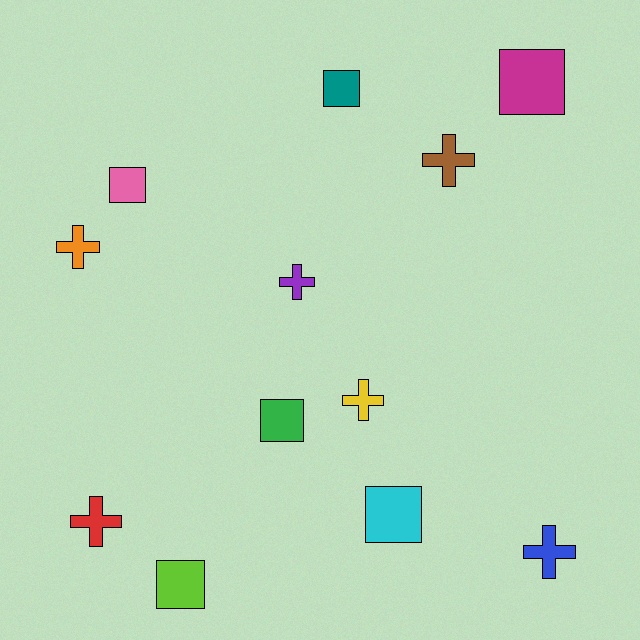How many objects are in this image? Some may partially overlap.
There are 12 objects.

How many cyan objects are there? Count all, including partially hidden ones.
There is 1 cyan object.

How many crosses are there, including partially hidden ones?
There are 6 crosses.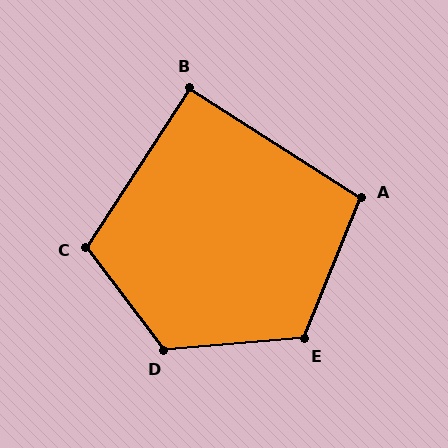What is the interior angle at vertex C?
Approximately 110 degrees (obtuse).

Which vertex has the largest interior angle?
D, at approximately 122 degrees.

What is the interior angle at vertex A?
Approximately 100 degrees (obtuse).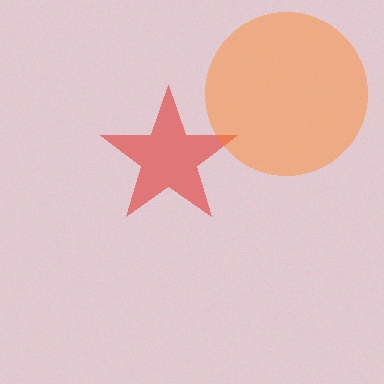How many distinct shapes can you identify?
There are 2 distinct shapes: a red star, an orange circle.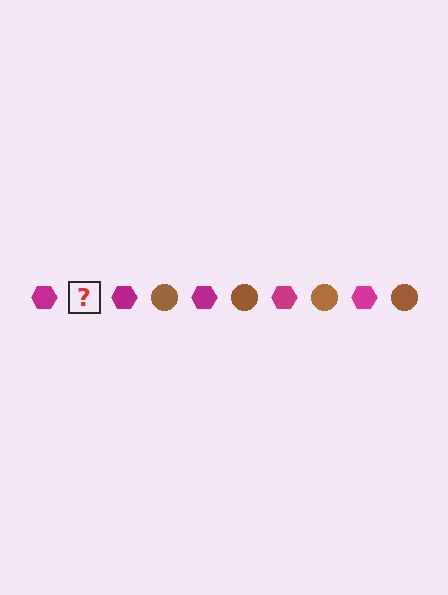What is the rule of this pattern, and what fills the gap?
The rule is that the pattern alternates between magenta hexagon and brown circle. The gap should be filled with a brown circle.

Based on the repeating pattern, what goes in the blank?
The blank should be a brown circle.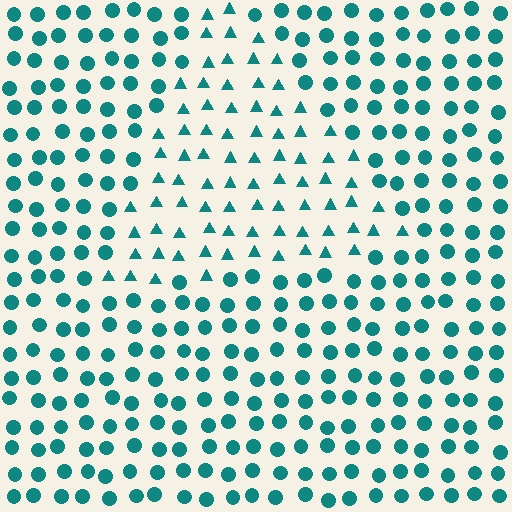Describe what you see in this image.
The image is filled with small teal elements arranged in a uniform grid. A triangle-shaped region contains triangles, while the surrounding area contains circles. The boundary is defined purely by the change in element shape.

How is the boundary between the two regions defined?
The boundary is defined by a change in element shape: triangles inside vs. circles outside. All elements share the same color and spacing.